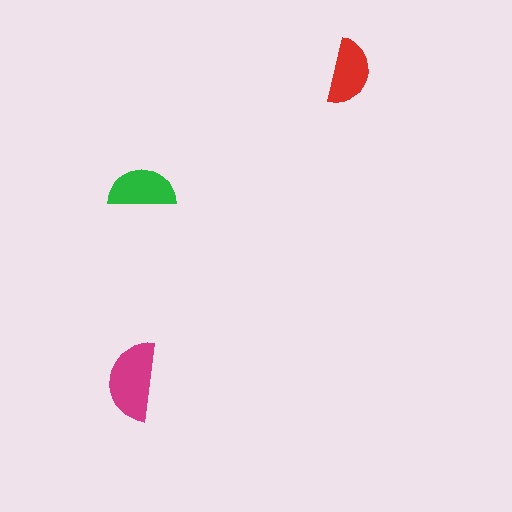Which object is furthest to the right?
The red semicircle is rightmost.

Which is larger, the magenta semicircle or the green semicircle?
The magenta one.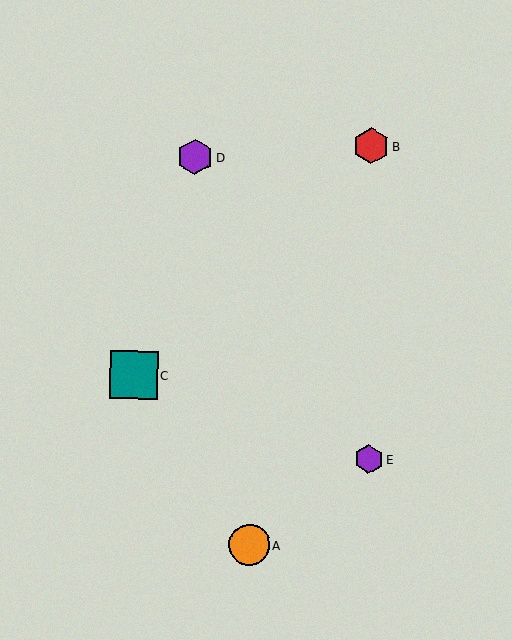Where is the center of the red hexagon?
The center of the red hexagon is at (371, 146).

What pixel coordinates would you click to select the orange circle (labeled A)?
Click at (249, 545) to select the orange circle A.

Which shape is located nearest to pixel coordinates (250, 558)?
The orange circle (labeled A) at (249, 545) is nearest to that location.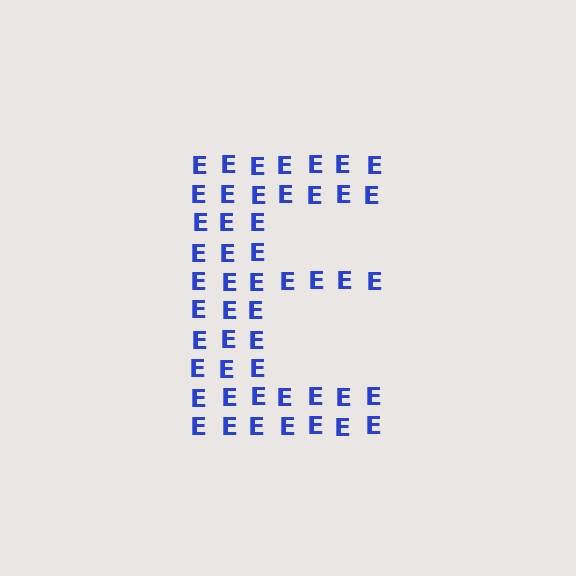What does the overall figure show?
The overall figure shows the letter E.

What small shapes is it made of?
It is made of small letter E's.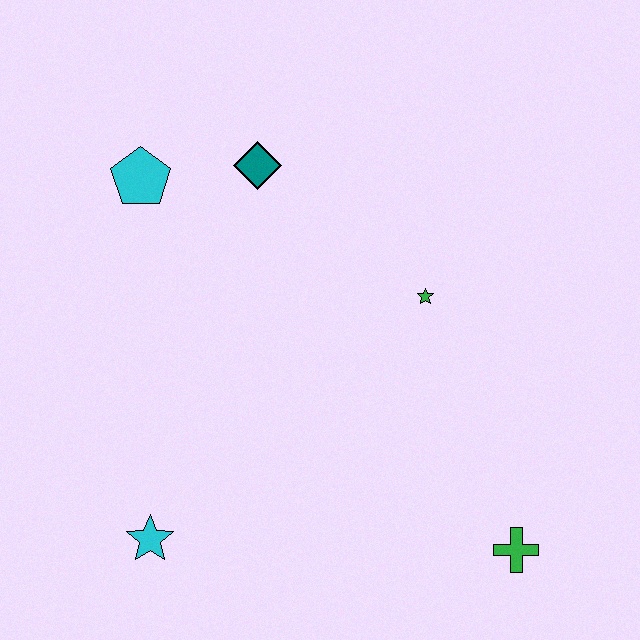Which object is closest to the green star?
The teal diamond is closest to the green star.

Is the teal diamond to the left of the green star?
Yes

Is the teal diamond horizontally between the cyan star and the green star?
Yes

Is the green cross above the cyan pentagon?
No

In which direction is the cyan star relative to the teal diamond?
The cyan star is below the teal diamond.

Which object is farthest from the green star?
The cyan star is farthest from the green star.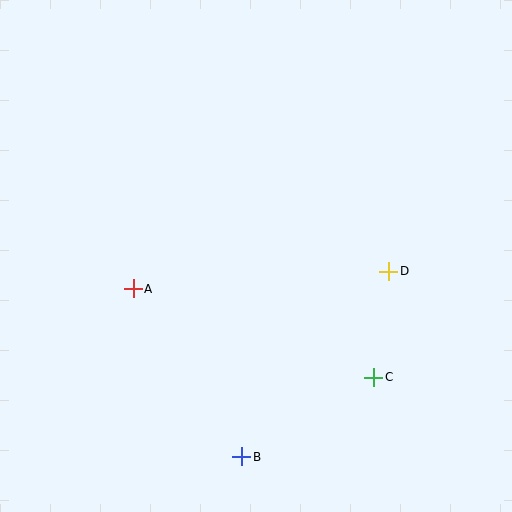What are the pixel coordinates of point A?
Point A is at (133, 289).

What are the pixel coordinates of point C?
Point C is at (374, 377).